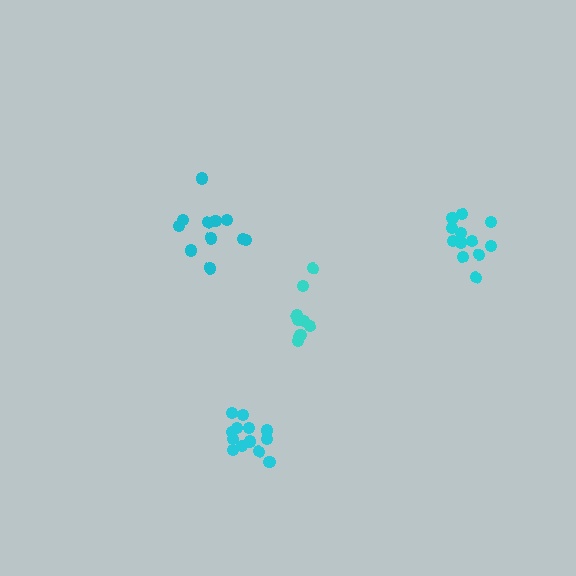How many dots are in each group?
Group 1: 11 dots, Group 2: 12 dots, Group 3: 9 dots, Group 4: 13 dots (45 total).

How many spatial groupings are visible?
There are 4 spatial groupings.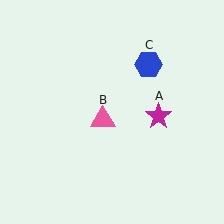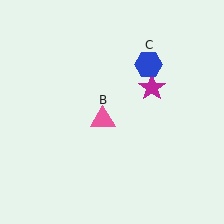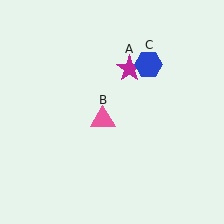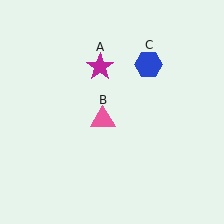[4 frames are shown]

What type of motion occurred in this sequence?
The magenta star (object A) rotated counterclockwise around the center of the scene.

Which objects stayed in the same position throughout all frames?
Pink triangle (object B) and blue hexagon (object C) remained stationary.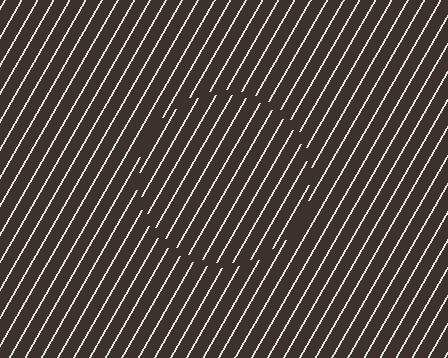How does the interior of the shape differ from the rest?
The interior of the shape contains the same grating, shifted by half a period — the contour is defined by the phase discontinuity where line-ends from the inner and outer gratings abut.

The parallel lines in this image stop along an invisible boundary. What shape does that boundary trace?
An illusory circle. The interior of the shape contains the same grating, shifted by half a period — the contour is defined by the phase discontinuity where line-ends from the inner and outer gratings abut.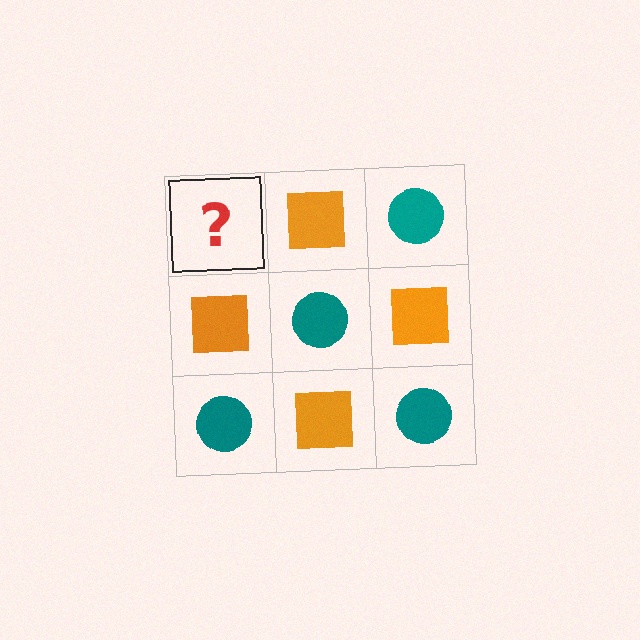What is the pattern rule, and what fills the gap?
The rule is that it alternates teal circle and orange square in a checkerboard pattern. The gap should be filled with a teal circle.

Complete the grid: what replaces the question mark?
The question mark should be replaced with a teal circle.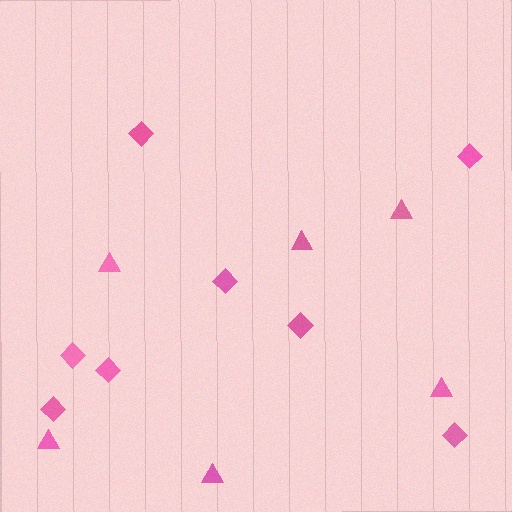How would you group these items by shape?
There are 2 groups: one group of diamonds (8) and one group of triangles (6).